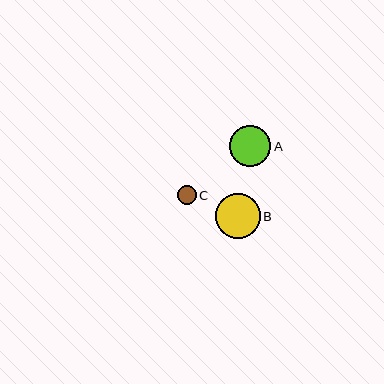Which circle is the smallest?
Circle C is the smallest with a size of approximately 18 pixels.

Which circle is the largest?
Circle B is the largest with a size of approximately 45 pixels.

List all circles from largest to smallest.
From largest to smallest: B, A, C.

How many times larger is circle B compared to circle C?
Circle B is approximately 2.5 times the size of circle C.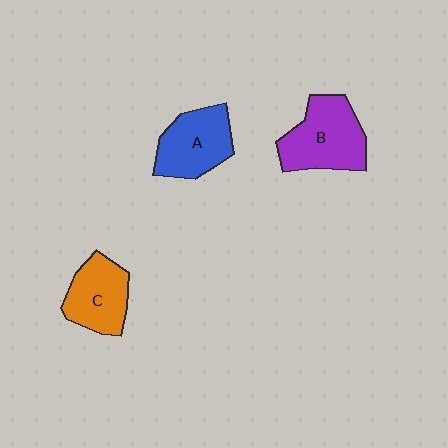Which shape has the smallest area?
Shape C (orange).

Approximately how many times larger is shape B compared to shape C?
Approximately 1.3 times.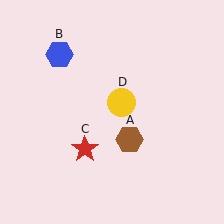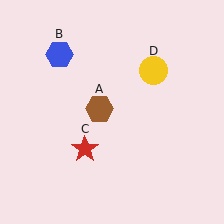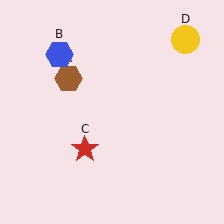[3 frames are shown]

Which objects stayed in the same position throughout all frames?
Blue hexagon (object B) and red star (object C) remained stationary.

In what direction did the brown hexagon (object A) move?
The brown hexagon (object A) moved up and to the left.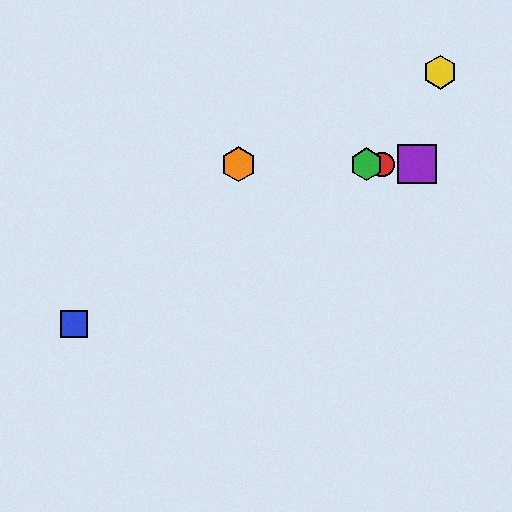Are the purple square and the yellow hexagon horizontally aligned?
No, the purple square is at y≈164 and the yellow hexagon is at y≈72.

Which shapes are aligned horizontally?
The red circle, the green hexagon, the purple square, the orange hexagon are aligned horizontally.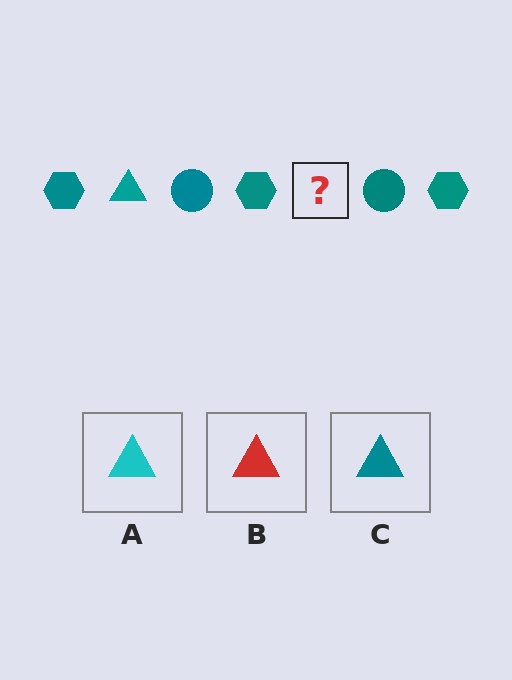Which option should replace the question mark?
Option C.